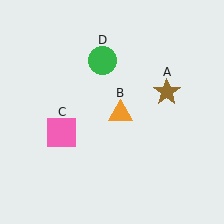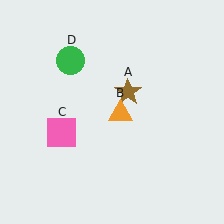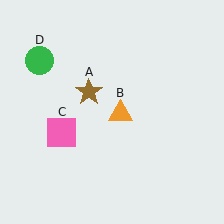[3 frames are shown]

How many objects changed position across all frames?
2 objects changed position: brown star (object A), green circle (object D).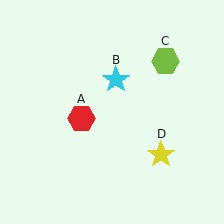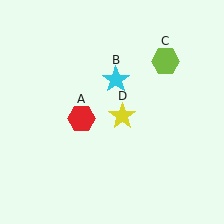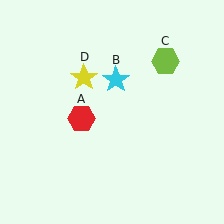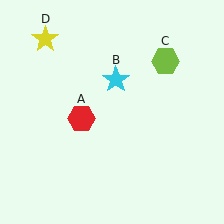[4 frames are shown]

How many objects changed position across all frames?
1 object changed position: yellow star (object D).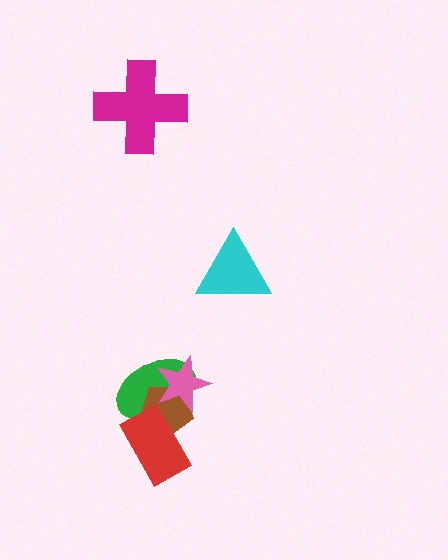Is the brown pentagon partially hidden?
Yes, it is partially covered by another shape.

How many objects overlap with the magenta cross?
0 objects overlap with the magenta cross.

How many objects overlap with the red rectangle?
2 objects overlap with the red rectangle.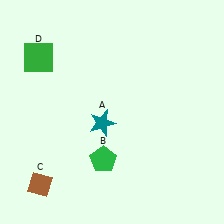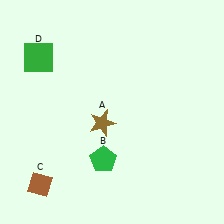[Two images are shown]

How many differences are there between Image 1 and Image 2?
There is 1 difference between the two images.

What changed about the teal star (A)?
In Image 1, A is teal. In Image 2, it changed to brown.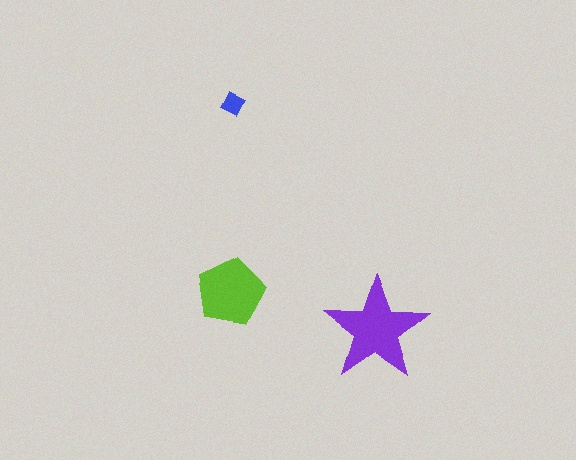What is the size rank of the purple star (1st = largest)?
1st.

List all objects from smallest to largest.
The blue diamond, the lime pentagon, the purple star.